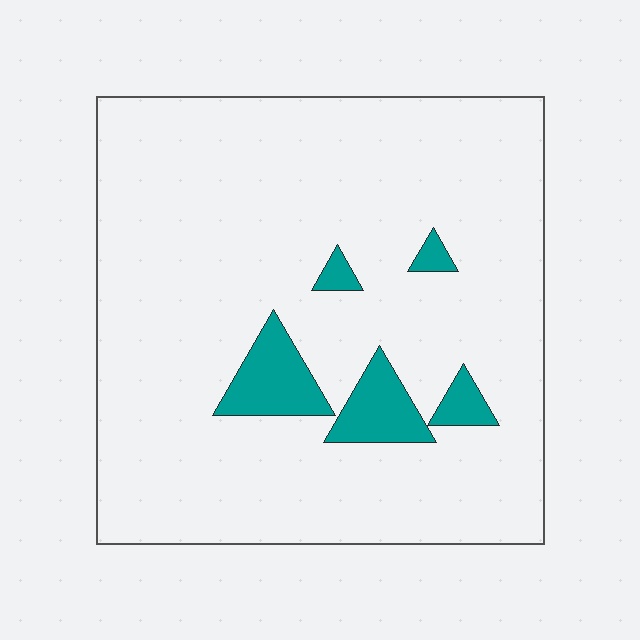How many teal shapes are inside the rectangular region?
5.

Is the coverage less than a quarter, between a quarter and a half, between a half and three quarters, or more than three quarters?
Less than a quarter.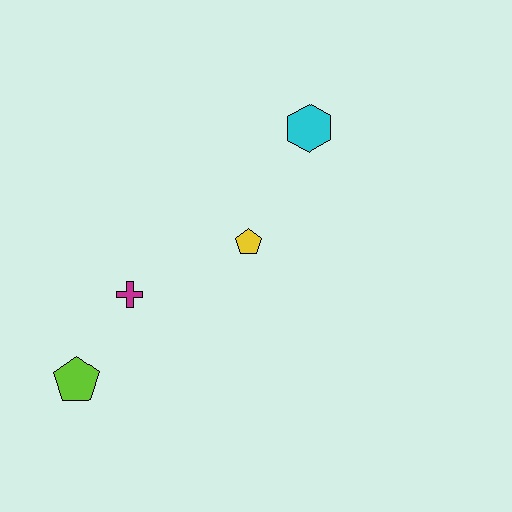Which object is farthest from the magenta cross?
The cyan hexagon is farthest from the magenta cross.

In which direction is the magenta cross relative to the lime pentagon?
The magenta cross is above the lime pentagon.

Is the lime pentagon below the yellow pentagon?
Yes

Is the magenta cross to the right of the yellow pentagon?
No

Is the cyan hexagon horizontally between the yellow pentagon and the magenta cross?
No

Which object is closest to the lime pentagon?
The magenta cross is closest to the lime pentagon.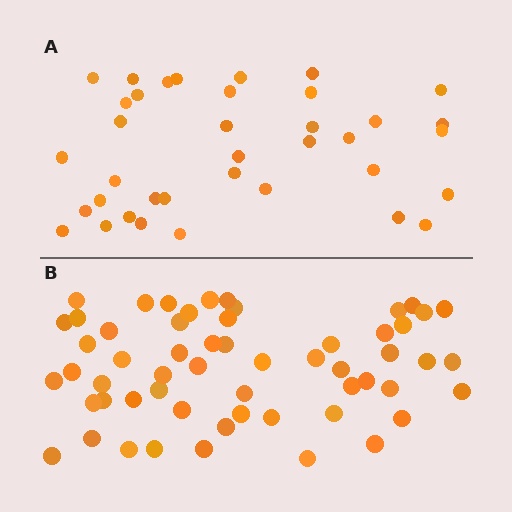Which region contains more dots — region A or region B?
Region B (the bottom region) has more dots.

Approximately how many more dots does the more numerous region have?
Region B has approximately 20 more dots than region A.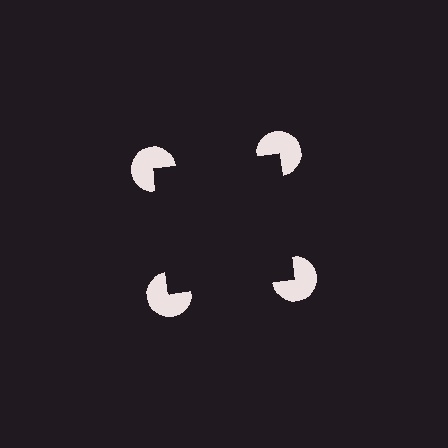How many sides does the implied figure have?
4 sides.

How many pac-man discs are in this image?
There are 4 — one at each vertex of the illusory square.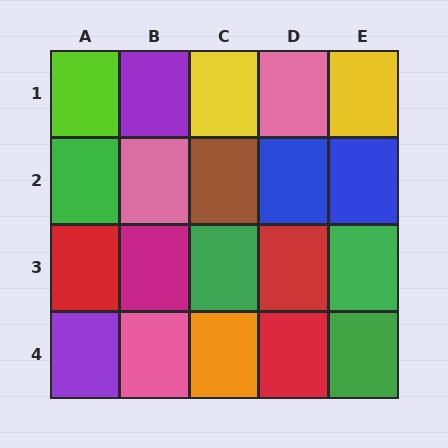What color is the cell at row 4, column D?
Red.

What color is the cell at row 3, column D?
Red.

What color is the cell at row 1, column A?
Lime.